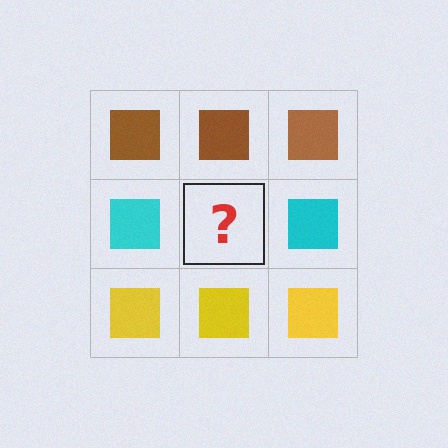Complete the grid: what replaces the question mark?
The question mark should be replaced with a cyan square.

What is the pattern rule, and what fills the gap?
The rule is that each row has a consistent color. The gap should be filled with a cyan square.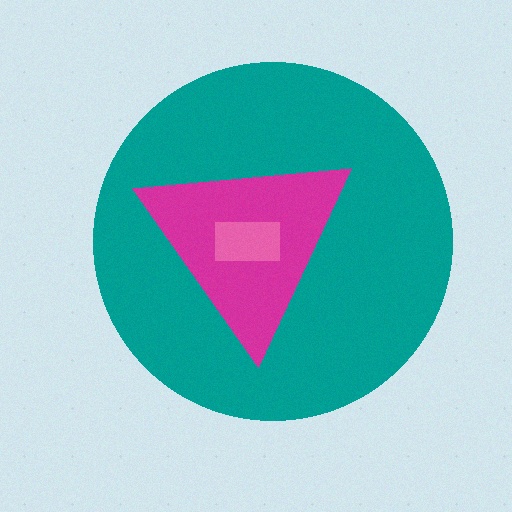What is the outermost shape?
The teal circle.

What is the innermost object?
The pink rectangle.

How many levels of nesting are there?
3.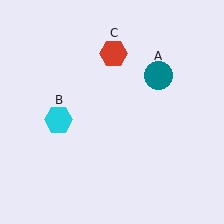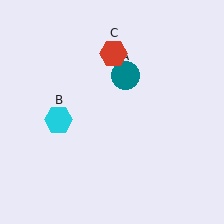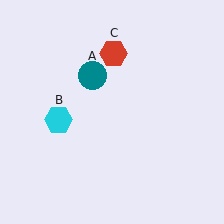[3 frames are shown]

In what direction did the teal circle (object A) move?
The teal circle (object A) moved left.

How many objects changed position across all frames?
1 object changed position: teal circle (object A).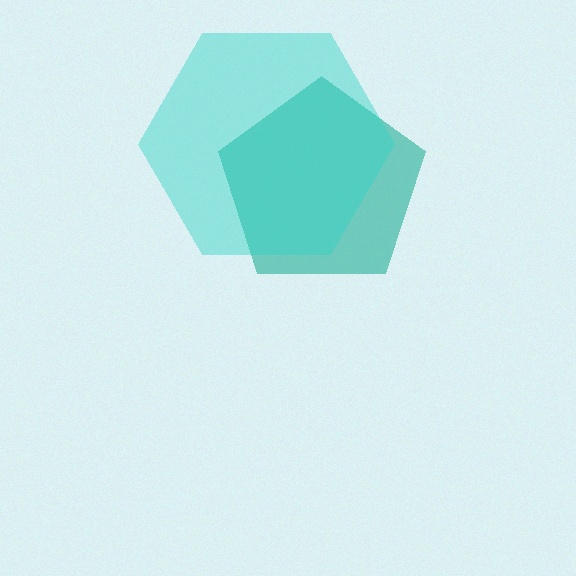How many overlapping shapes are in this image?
There are 2 overlapping shapes in the image.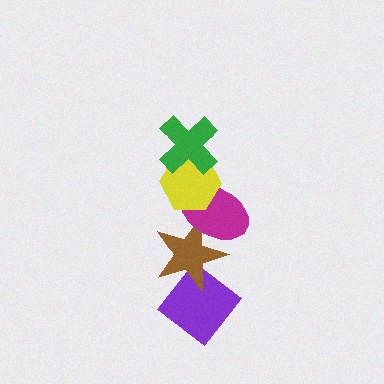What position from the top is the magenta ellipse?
The magenta ellipse is 3rd from the top.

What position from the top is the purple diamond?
The purple diamond is 5th from the top.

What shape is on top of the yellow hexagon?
The green cross is on top of the yellow hexagon.